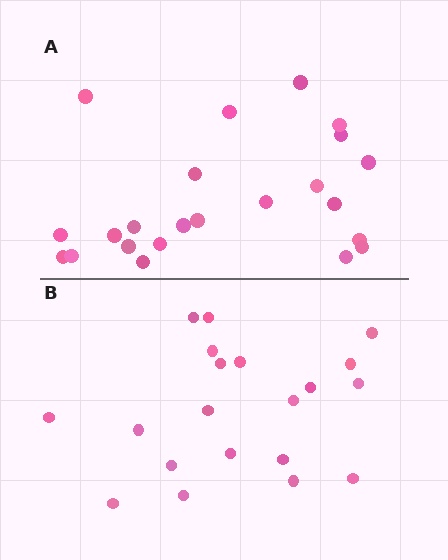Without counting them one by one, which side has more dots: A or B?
Region A (the top region) has more dots.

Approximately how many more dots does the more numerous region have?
Region A has just a few more — roughly 2 or 3 more dots than region B.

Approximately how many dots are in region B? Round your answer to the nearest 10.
About 20 dots.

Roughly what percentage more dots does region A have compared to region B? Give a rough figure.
About 15% more.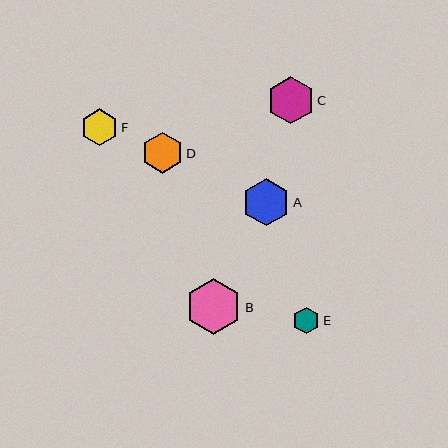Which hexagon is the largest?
Hexagon B is the largest with a size of approximately 56 pixels.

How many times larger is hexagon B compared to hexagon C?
Hexagon B is approximately 1.2 times the size of hexagon C.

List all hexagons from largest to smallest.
From largest to smallest: B, A, C, D, F, E.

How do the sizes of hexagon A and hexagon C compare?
Hexagon A and hexagon C are approximately the same size.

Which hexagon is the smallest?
Hexagon E is the smallest with a size of approximately 27 pixels.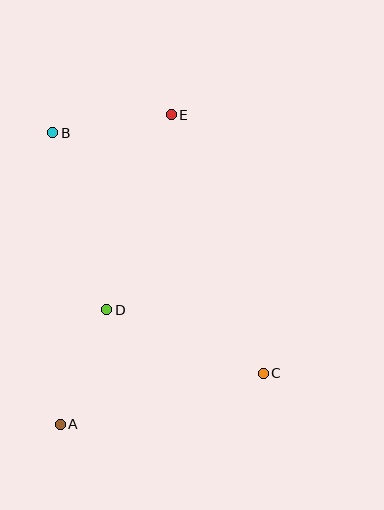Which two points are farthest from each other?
Points A and E are farthest from each other.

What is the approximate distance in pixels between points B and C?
The distance between B and C is approximately 320 pixels.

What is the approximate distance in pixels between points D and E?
The distance between D and E is approximately 205 pixels.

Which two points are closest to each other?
Points B and E are closest to each other.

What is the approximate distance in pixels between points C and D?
The distance between C and D is approximately 169 pixels.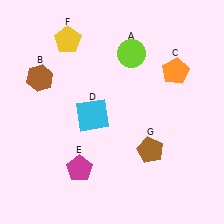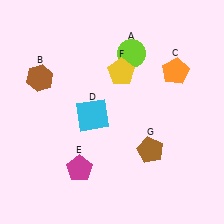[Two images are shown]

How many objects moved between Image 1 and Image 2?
1 object moved between the two images.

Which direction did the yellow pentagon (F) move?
The yellow pentagon (F) moved right.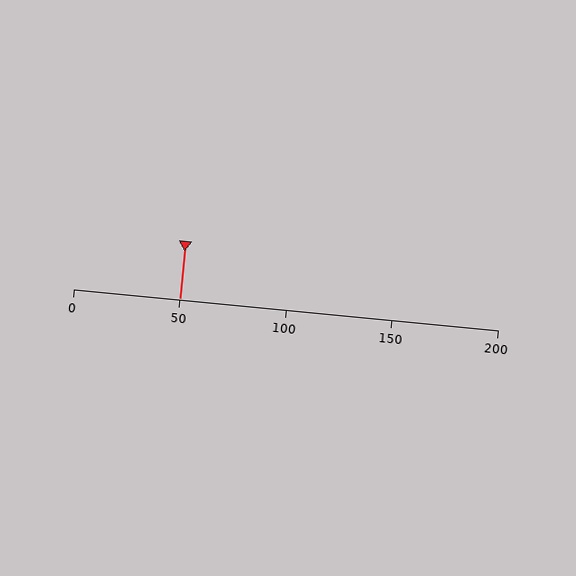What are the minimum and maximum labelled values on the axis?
The axis runs from 0 to 200.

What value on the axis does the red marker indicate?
The marker indicates approximately 50.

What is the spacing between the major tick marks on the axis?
The major ticks are spaced 50 apart.